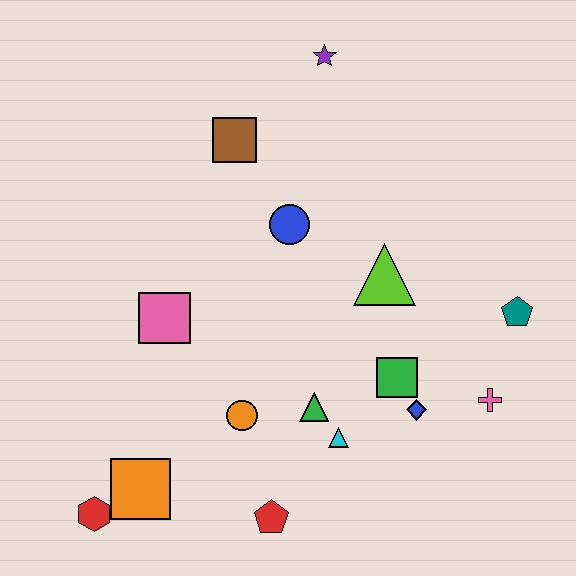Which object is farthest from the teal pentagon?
The red hexagon is farthest from the teal pentagon.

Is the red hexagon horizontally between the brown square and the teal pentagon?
No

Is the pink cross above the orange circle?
Yes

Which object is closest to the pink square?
The orange circle is closest to the pink square.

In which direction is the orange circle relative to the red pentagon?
The orange circle is above the red pentagon.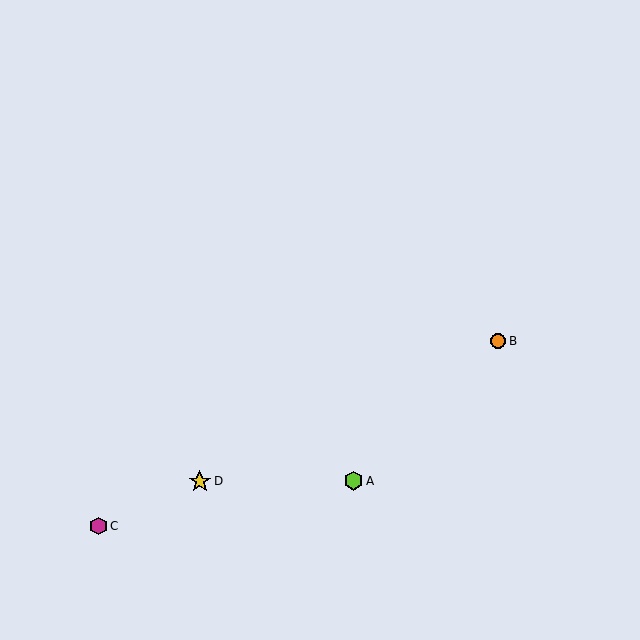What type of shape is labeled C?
Shape C is a magenta hexagon.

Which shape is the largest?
The yellow star (labeled D) is the largest.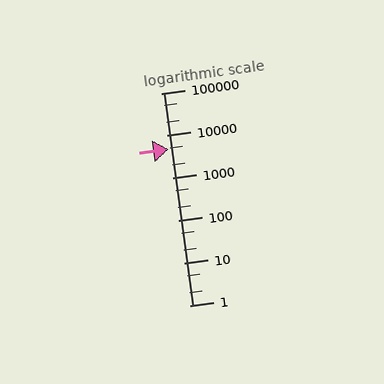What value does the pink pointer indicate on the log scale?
The pointer indicates approximately 4800.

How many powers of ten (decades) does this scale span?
The scale spans 5 decades, from 1 to 100000.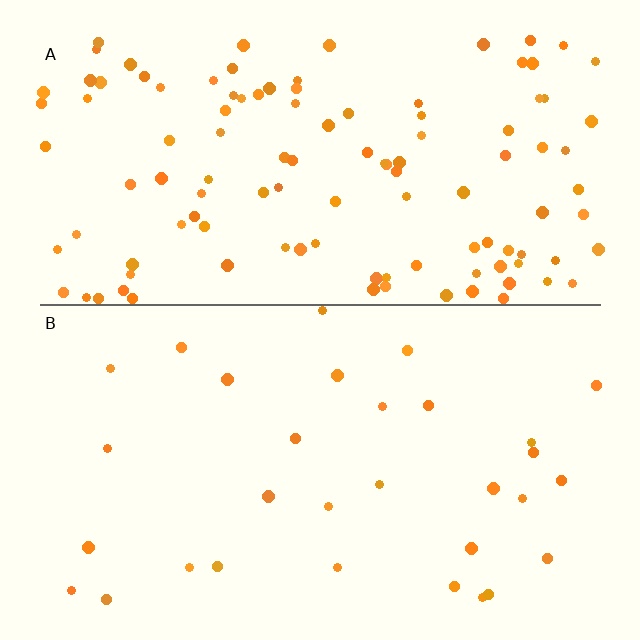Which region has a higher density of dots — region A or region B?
A (the top).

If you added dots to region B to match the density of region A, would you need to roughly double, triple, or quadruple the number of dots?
Approximately quadruple.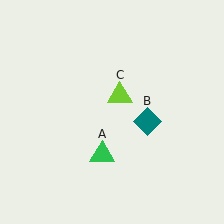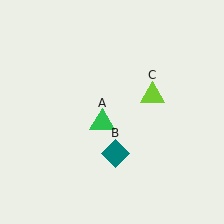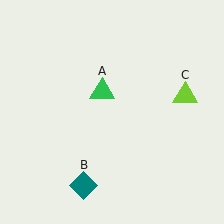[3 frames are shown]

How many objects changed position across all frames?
3 objects changed position: green triangle (object A), teal diamond (object B), lime triangle (object C).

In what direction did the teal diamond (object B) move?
The teal diamond (object B) moved down and to the left.